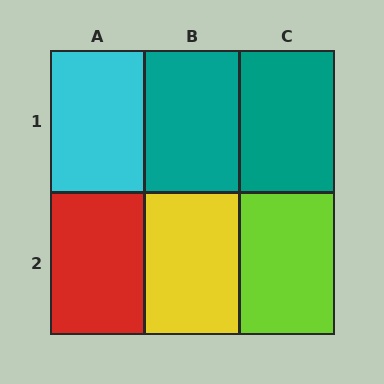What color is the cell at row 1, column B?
Teal.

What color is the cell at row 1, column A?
Cyan.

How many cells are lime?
1 cell is lime.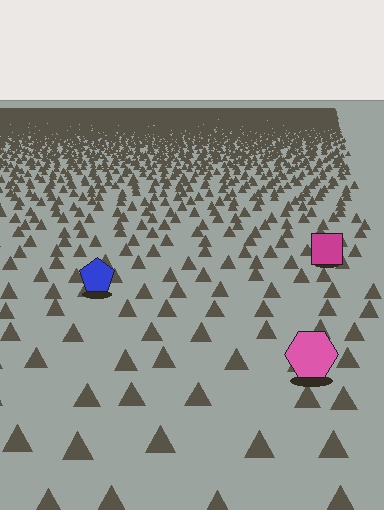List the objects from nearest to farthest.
From nearest to farthest: the pink hexagon, the blue pentagon, the magenta square.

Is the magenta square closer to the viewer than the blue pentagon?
No. The blue pentagon is closer — you can tell from the texture gradient: the ground texture is coarser near it.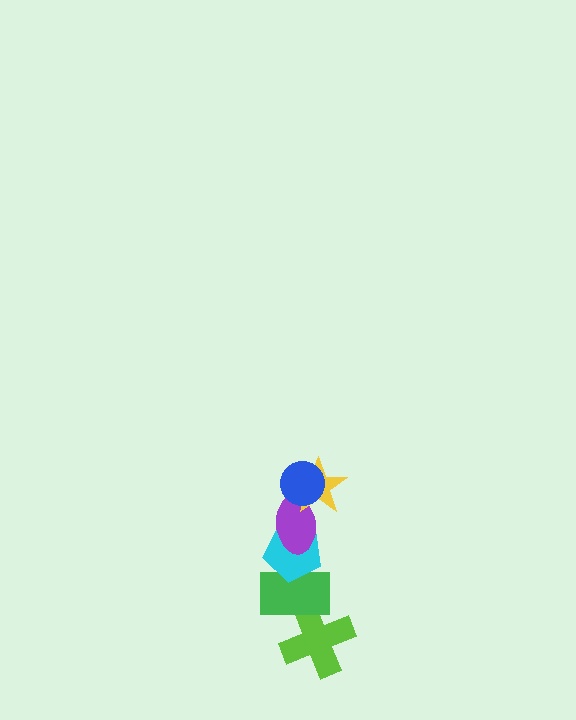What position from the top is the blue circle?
The blue circle is 1st from the top.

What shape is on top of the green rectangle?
The cyan pentagon is on top of the green rectangle.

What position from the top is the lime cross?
The lime cross is 6th from the top.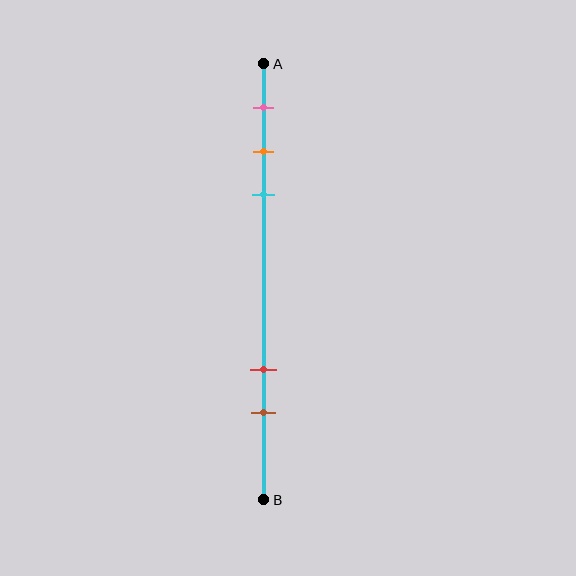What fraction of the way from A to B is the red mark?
The red mark is approximately 70% (0.7) of the way from A to B.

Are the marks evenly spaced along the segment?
No, the marks are not evenly spaced.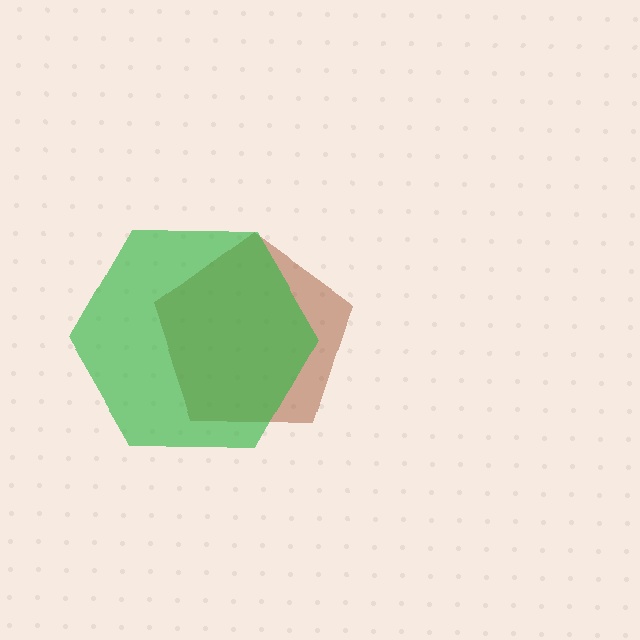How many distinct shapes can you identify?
There are 2 distinct shapes: a brown pentagon, a green hexagon.